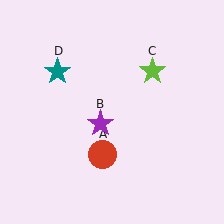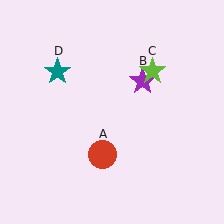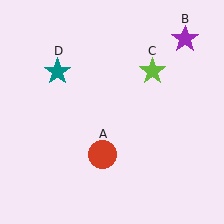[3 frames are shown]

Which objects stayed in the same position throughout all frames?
Red circle (object A) and lime star (object C) and teal star (object D) remained stationary.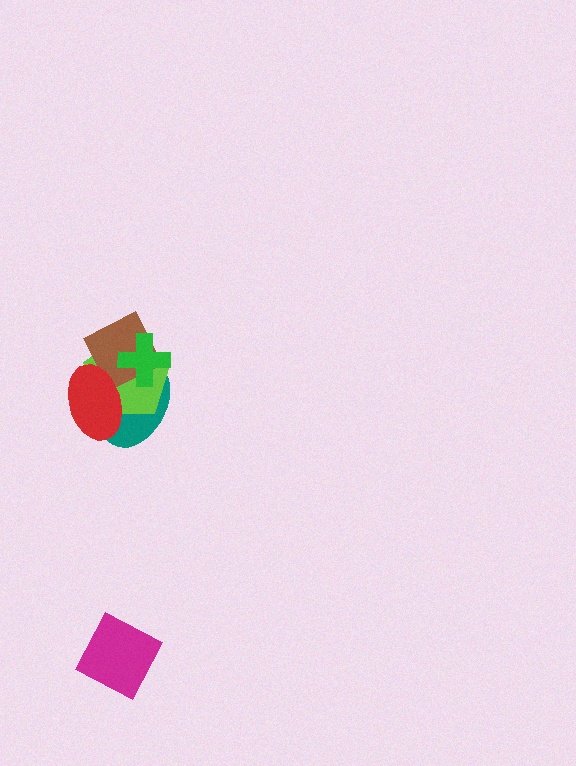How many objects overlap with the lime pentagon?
4 objects overlap with the lime pentagon.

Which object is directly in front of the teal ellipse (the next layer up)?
The lime pentagon is directly in front of the teal ellipse.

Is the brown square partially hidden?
Yes, it is partially covered by another shape.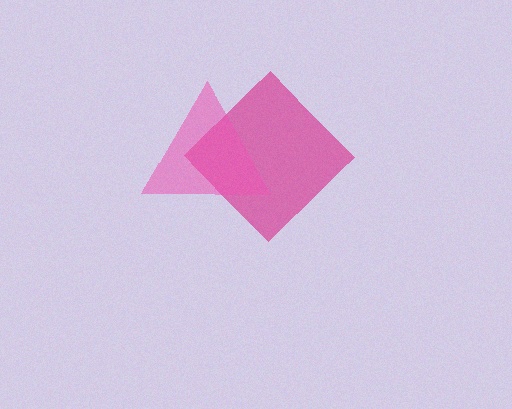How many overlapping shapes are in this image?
There are 2 overlapping shapes in the image.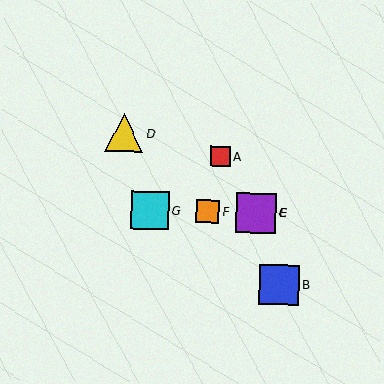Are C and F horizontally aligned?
Yes, both are at y≈213.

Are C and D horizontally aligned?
No, C is at y≈213 and D is at y≈133.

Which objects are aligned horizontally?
Objects C, E, F, G are aligned horizontally.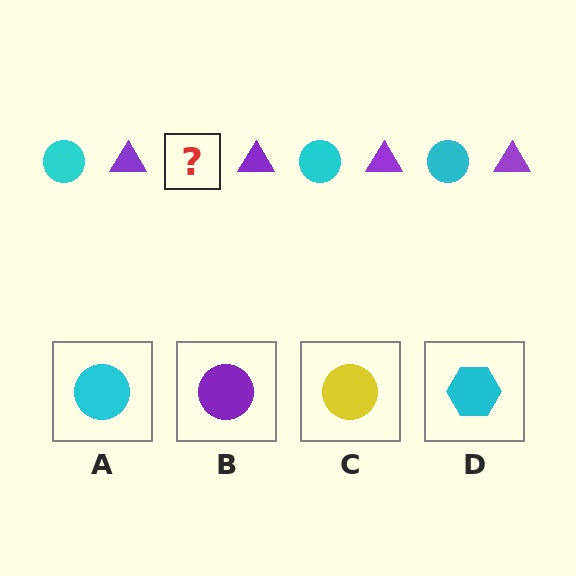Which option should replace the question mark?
Option A.